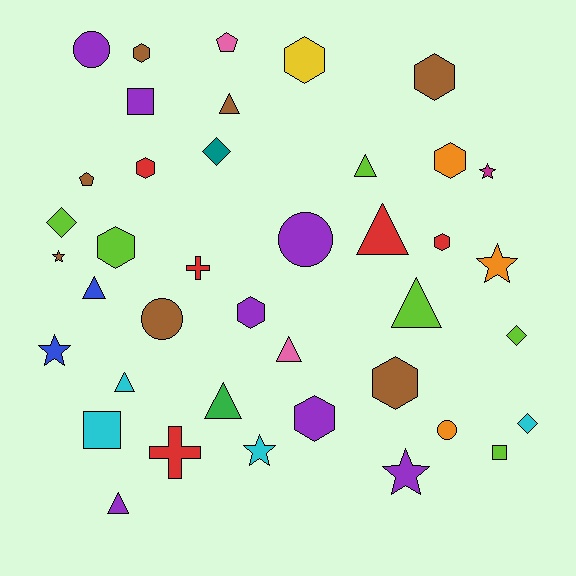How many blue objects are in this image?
There are 2 blue objects.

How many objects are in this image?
There are 40 objects.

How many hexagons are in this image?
There are 10 hexagons.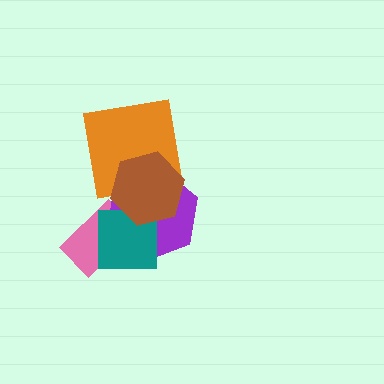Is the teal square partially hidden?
Yes, it is partially covered by another shape.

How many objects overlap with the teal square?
3 objects overlap with the teal square.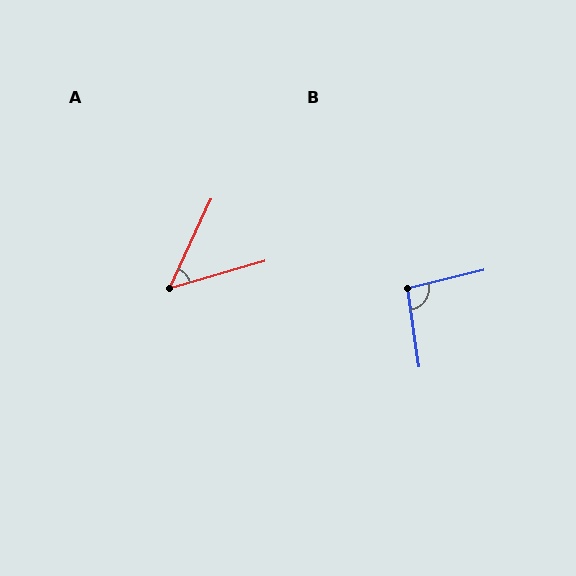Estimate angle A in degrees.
Approximately 49 degrees.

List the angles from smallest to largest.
A (49°), B (95°).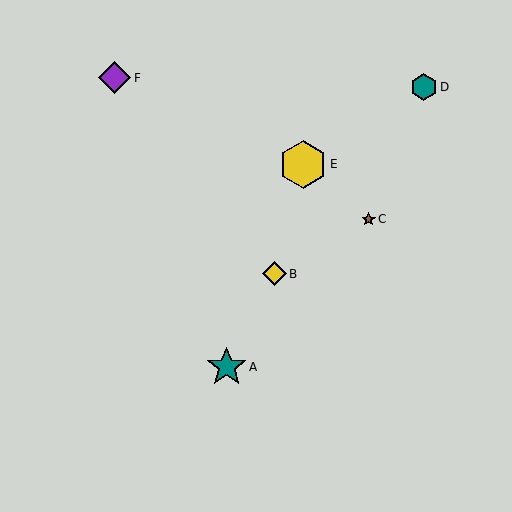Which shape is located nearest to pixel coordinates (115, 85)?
The purple diamond (labeled F) at (115, 78) is nearest to that location.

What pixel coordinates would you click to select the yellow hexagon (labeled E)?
Click at (303, 164) to select the yellow hexagon E.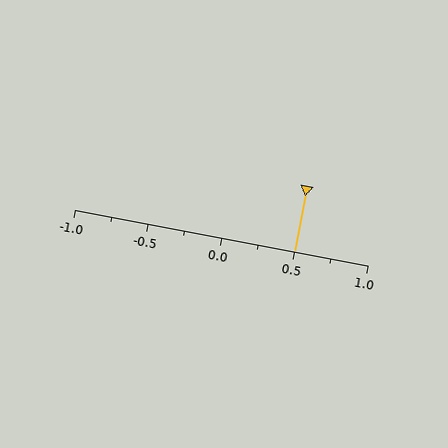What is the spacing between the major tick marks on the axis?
The major ticks are spaced 0.5 apart.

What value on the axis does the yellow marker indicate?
The marker indicates approximately 0.5.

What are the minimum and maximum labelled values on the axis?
The axis runs from -1.0 to 1.0.